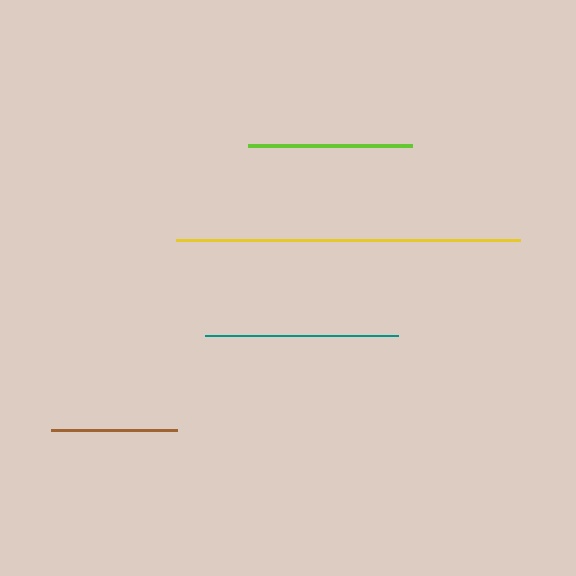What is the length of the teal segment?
The teal segment is approximately 193 pixels long.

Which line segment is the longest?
The yellow line is the longest at approximately 344 pixels.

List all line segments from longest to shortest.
From longest to shortest: yellow, teal, lime, brown.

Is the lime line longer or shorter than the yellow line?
The yellow line is longer than the lime line.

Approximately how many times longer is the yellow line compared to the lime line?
The yellow line is approximately 2.1 times the length of the lime line.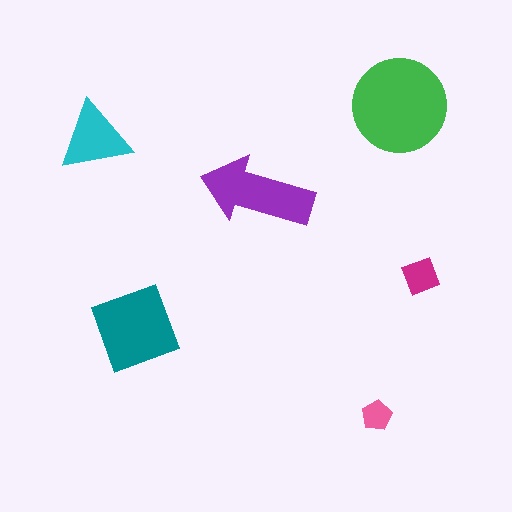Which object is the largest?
The green circle.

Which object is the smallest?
The pink pentagon.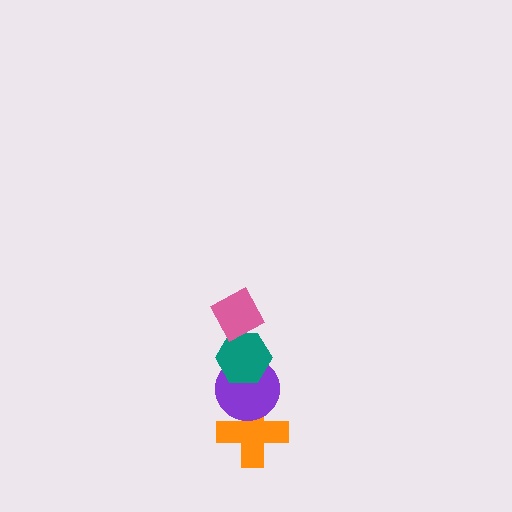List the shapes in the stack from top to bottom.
From top to bottom: the pink diamond, the teal hexagon, the purple circle, the orange cross.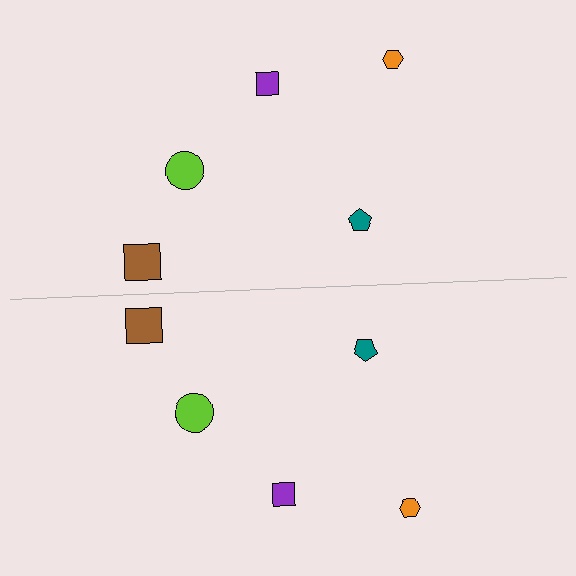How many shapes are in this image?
There are 10 shapes in this image.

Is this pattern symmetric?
Yes, this pattern has bilateral (reflection) symmetry.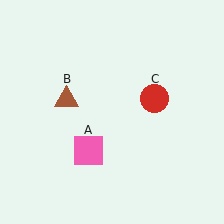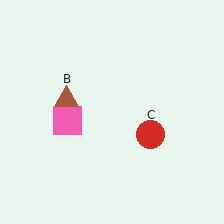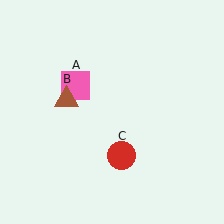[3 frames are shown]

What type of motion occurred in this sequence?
The pink square (object A), red circle (object C) rotated clockwise around the center of the scene.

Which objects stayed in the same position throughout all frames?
Brown triangle (object B) remained stationary.